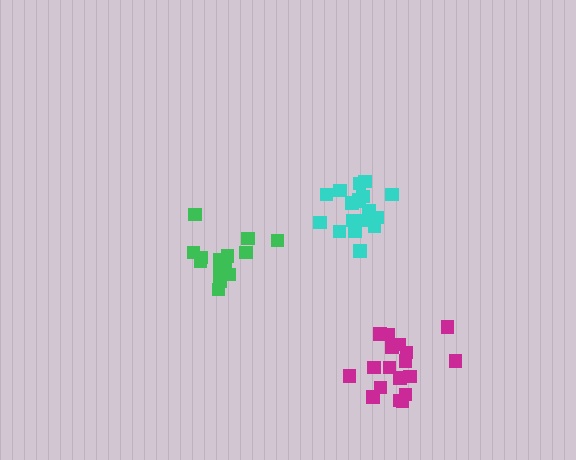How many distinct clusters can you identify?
There are 3 distinct clusters.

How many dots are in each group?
Group 1: 18 dots, Group 2: 14 dots, Group 3: 18 dots (50 total).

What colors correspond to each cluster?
The clusters are colored: magenta, green, cyan.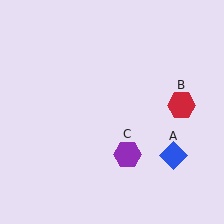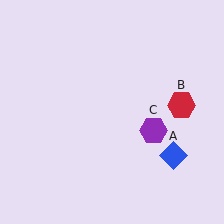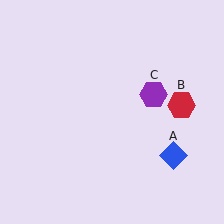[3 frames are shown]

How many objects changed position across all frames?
1 object changed position: purple hexagon (object C).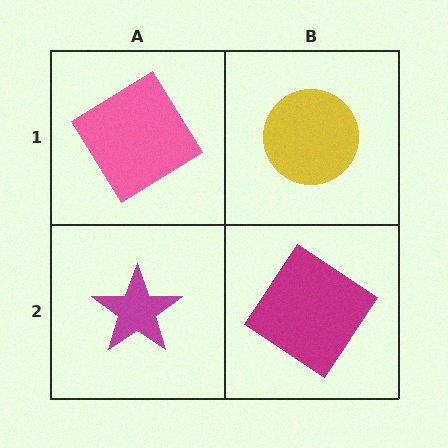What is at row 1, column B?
A yellow circle.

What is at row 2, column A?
A magenta star.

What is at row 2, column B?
A magenta diamond.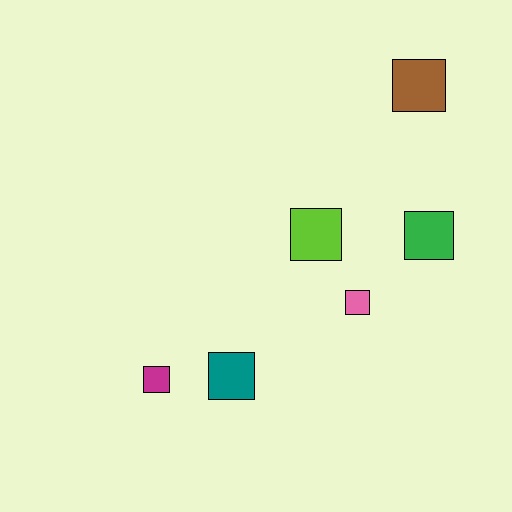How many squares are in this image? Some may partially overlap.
There are 6 squares.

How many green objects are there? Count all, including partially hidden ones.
There is 1 green object.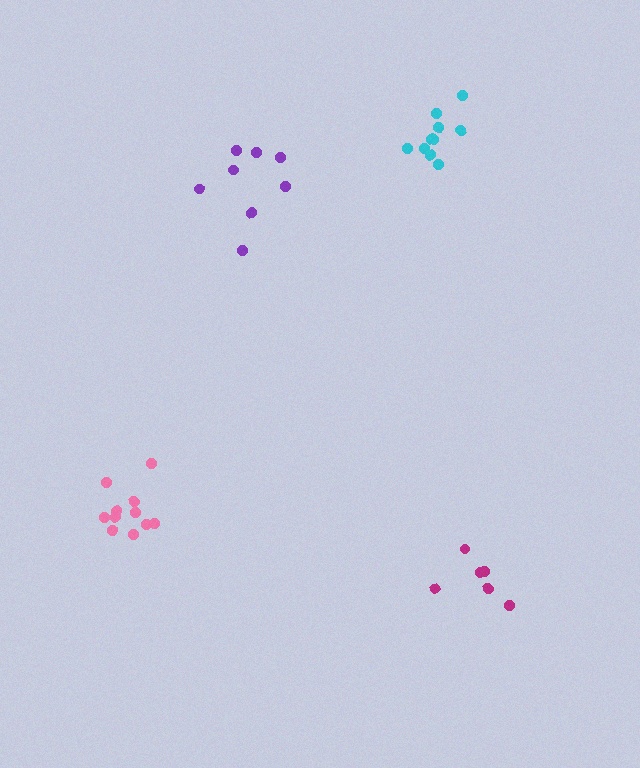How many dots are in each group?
Group 1: 6 dots, Group 2: 11 dots, Group 3: 10 dots, Group 4: 8 dots (35 total).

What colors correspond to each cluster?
The clusters are colored: magenta, pink, cyan, purple.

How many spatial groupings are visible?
There are 4 spatial groupings.